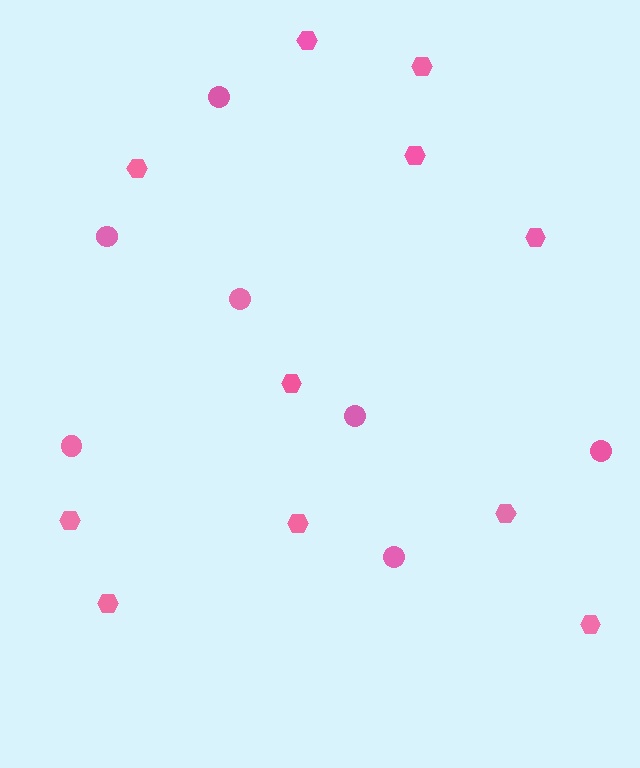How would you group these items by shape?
There are 2 groups: one group of circles (7) and one group of hexagons (11).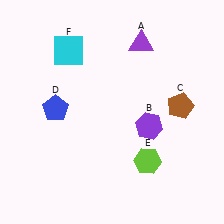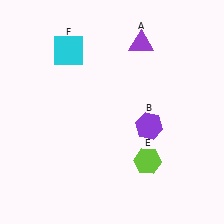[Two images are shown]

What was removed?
The blue pentagon (D), the brown pentagon (C) were removed in Image 2.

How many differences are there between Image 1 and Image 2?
There are 2 differences between the two images.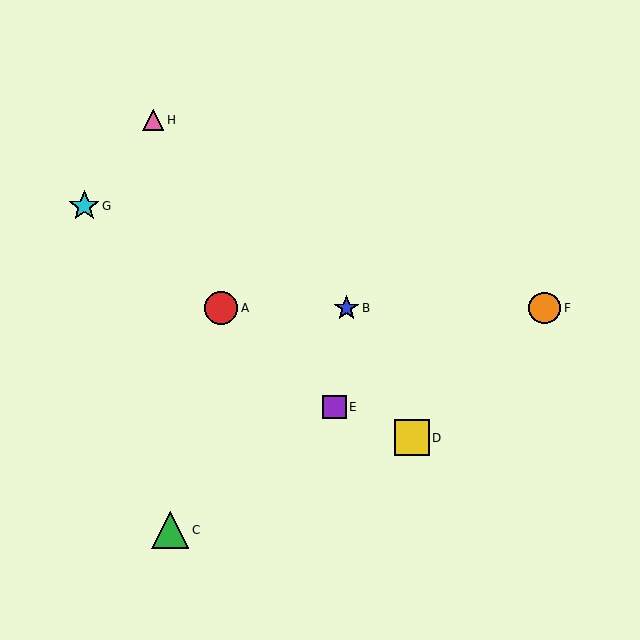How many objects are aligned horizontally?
3 objects (A, B, F) are aligned horizontally.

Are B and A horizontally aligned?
Yes, both are at y≈308.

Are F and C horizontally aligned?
No, F is at y≈308 and C is at y≈530.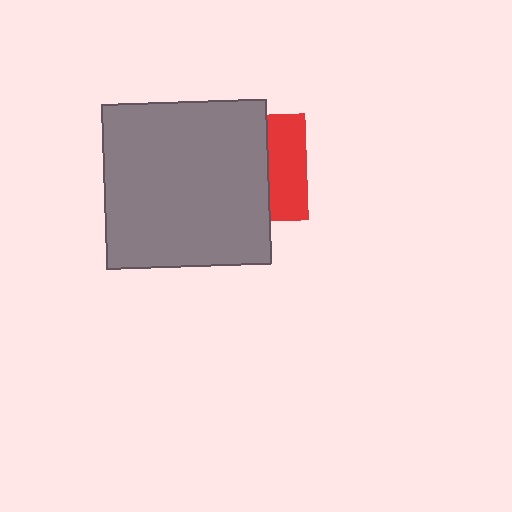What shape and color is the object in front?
The object in front is a gray square.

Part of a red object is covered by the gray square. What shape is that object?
It is a square.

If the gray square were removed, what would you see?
You would see the complete red square.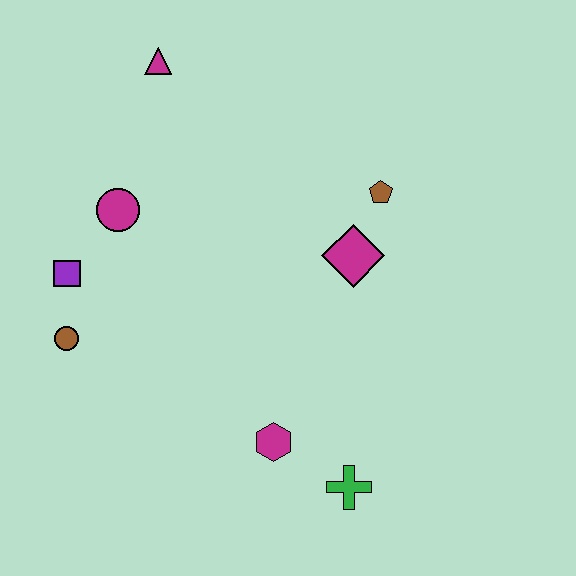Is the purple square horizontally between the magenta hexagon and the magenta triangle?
No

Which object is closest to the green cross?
The magenta hexagon is closest to the green cross.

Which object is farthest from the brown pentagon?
The brown circle is farthest from the brown pentagon.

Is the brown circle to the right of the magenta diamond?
No